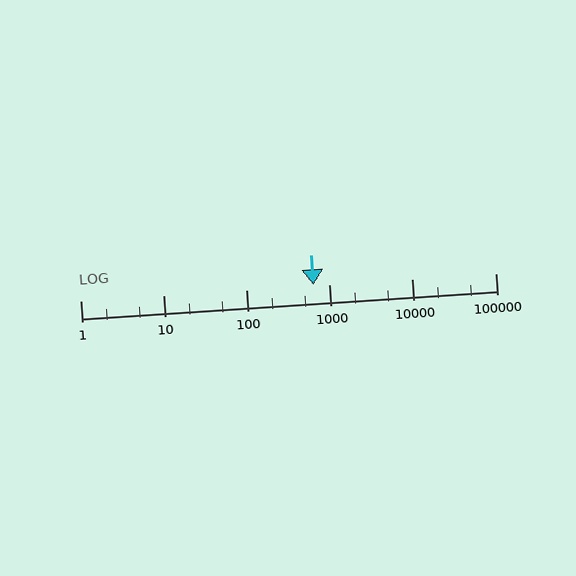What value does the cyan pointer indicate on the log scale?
The pointer indicates approximately 640.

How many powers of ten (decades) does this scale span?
The scale spans 5 decades, from 1 to 100000.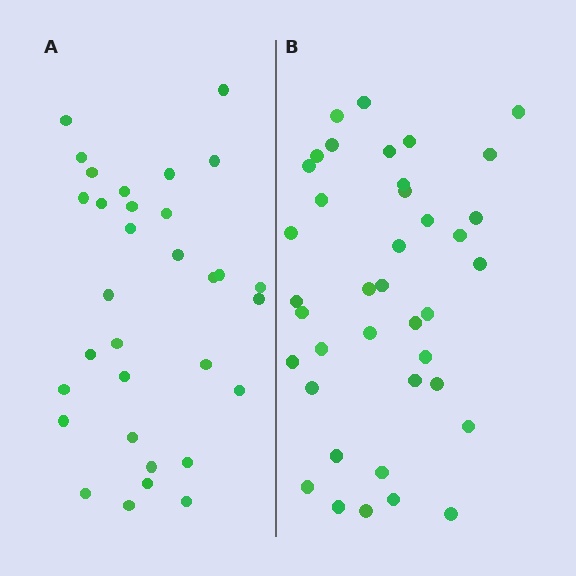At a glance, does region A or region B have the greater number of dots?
Region B (the right region) has more dots.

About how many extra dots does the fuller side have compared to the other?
Region B has roughly 8 or so more dots than region A.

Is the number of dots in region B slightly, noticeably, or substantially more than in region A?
Region B has only slightly more — the two regions are fairly close. The ratio is roughly 1.2 to 1.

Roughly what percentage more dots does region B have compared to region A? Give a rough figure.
About 20% more.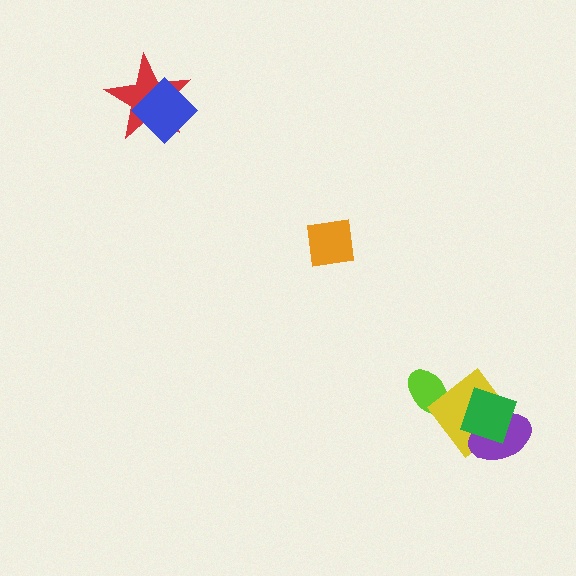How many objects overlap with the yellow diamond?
3 objects overlap with the yellow diamond.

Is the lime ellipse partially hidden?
Yes, it is partially covered by another shape.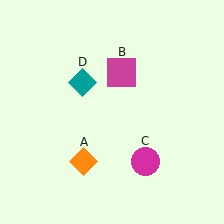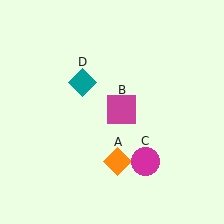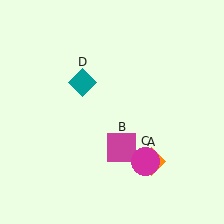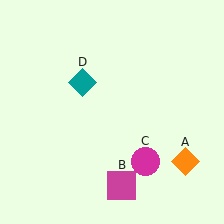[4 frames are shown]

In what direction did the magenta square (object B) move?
The magenta square (object B) moved down.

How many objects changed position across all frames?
2 objects changed position: orange diamond (object A), magenta square (object B).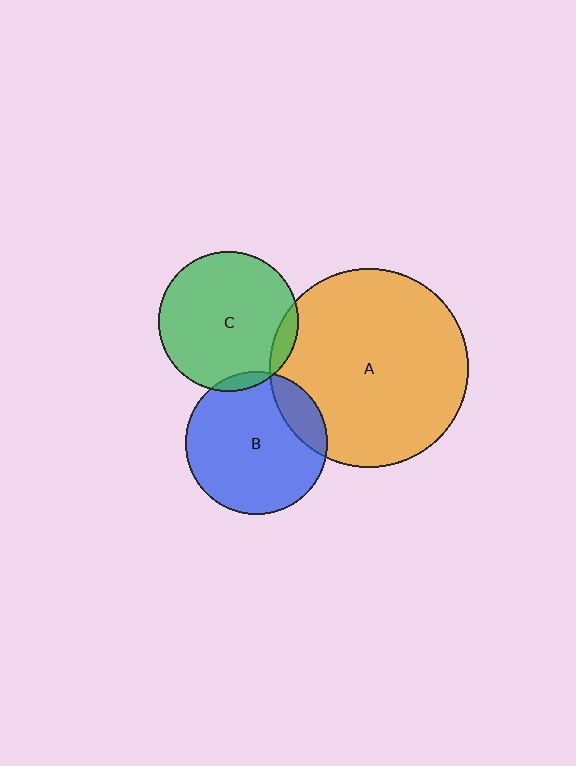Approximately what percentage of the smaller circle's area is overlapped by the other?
Approximately 5%.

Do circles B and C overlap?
Yes.